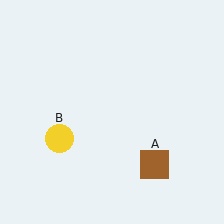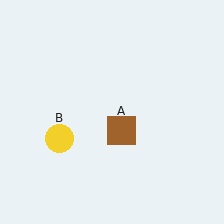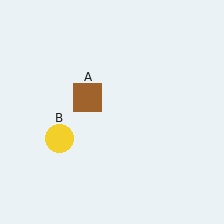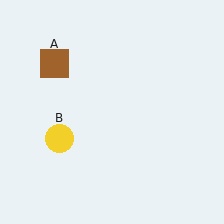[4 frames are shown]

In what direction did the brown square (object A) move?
The brown square (object A) moved up and to the left.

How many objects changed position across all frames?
1 object changed position: brown square (object A).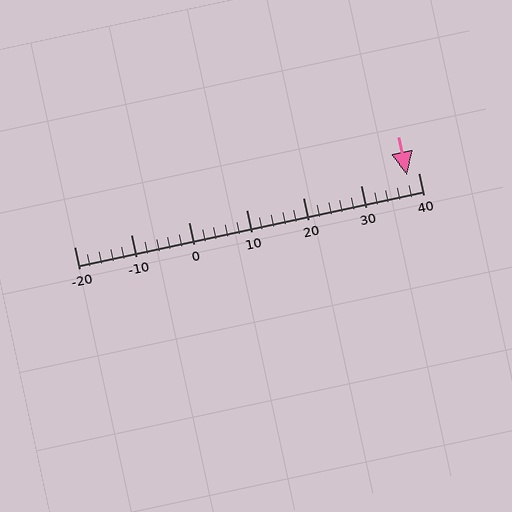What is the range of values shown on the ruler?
The ruler shows values from -20 to 40.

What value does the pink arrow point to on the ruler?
The pink arrow points to approximately 38.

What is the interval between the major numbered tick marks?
The major tick marks are spaced 10 units apart.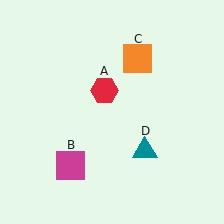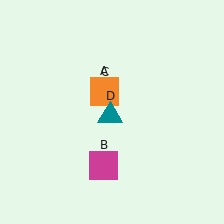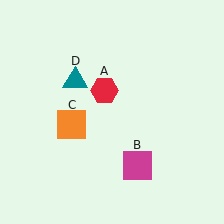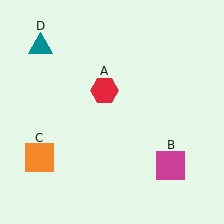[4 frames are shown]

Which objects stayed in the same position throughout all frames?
Red hexagon (object A) remained stationary.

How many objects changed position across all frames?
3 objects changed position: magenta square (object B), orange square (object C), teal triangle (object D).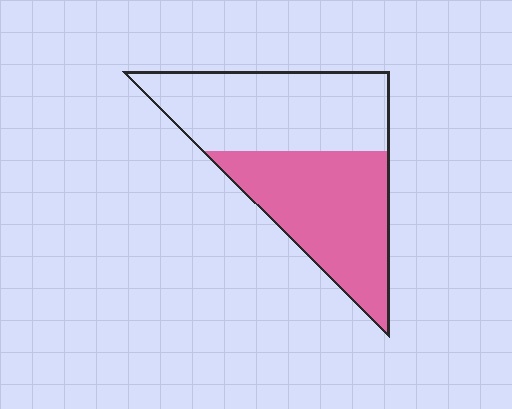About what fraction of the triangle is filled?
About one half (1/2).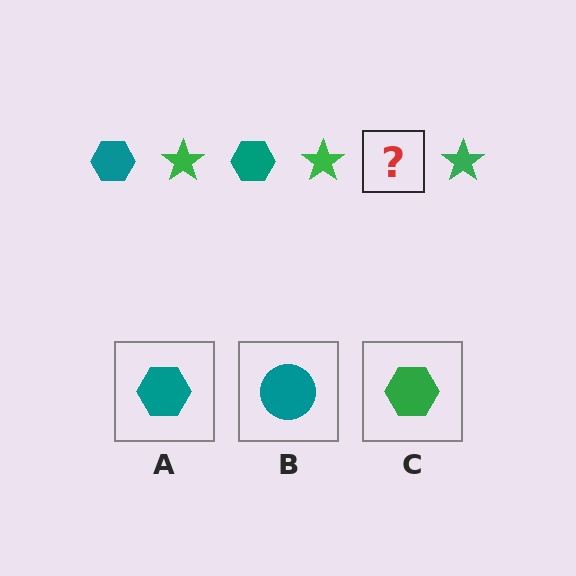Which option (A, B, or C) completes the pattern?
A.